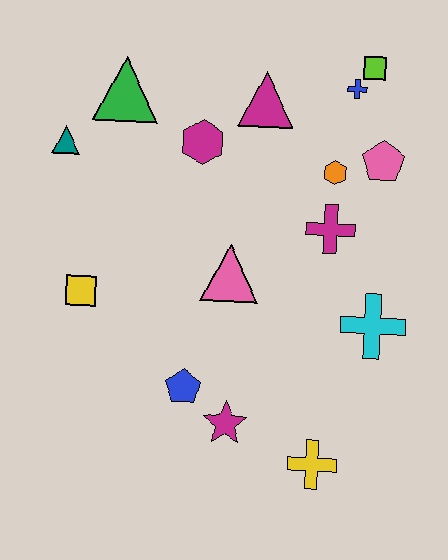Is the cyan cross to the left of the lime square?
No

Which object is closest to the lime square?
The blue cross is closest to the lime square.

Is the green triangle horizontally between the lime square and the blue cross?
No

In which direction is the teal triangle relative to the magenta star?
The teal triangle is above the magenta star.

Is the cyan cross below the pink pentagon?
Yes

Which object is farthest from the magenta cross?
The teal triangle is farthest from the magenta cross.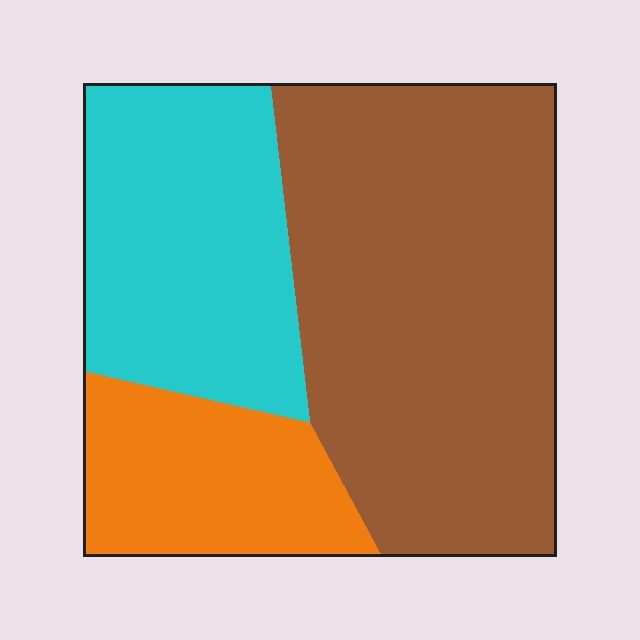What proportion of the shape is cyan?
Cyan covers around 30% of the shape.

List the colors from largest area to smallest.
From largest to smallest: brown, cyan, orange.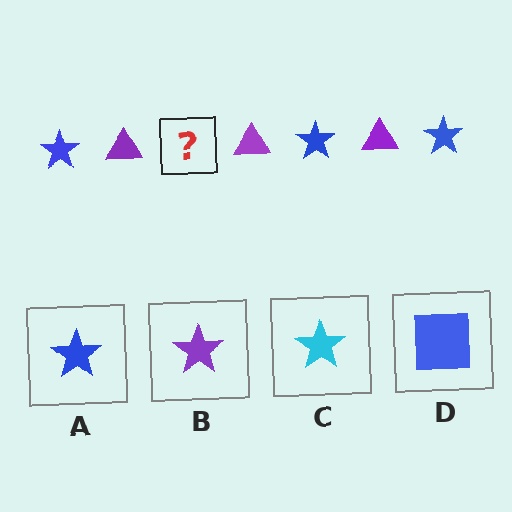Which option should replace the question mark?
Option A.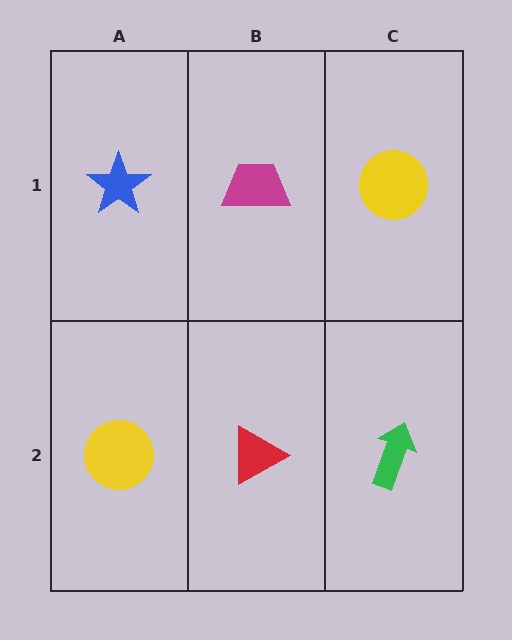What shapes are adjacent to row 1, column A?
A yellow circle (row 2, column A), a magenta trapezoid (row 1, column B).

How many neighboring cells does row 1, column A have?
2.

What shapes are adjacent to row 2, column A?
A blue star (row 1, column A), a red triangle (row 2, column B).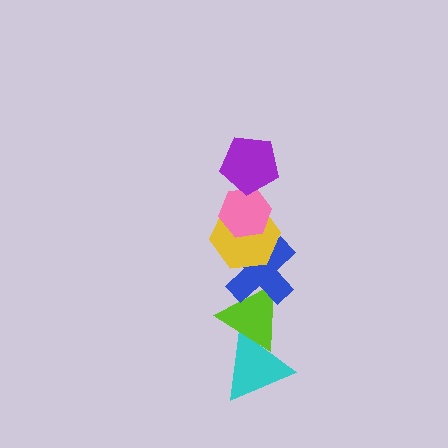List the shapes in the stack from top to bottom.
From top to bottom: the purple pentagon, the pink hexagon, the yellow hexagon, the blue cross, the lime triangle, the cyan triangle.